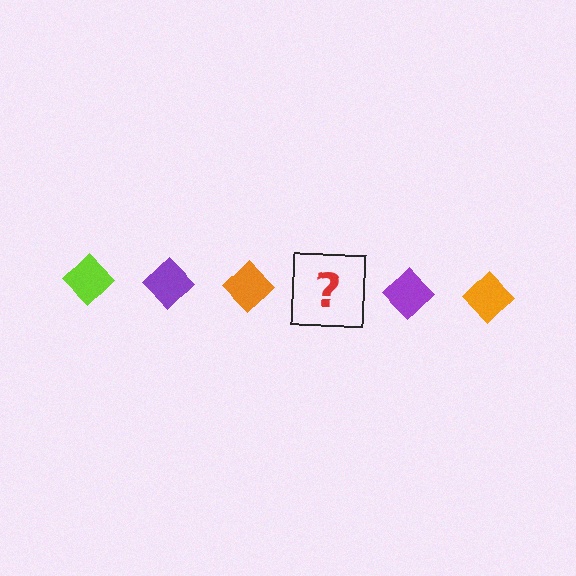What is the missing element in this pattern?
The missing element is a lime diamond.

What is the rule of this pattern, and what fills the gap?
The rule is that the pattern cycles through lime, purple, orange diamonds. The gap should be filled with a lime diamond.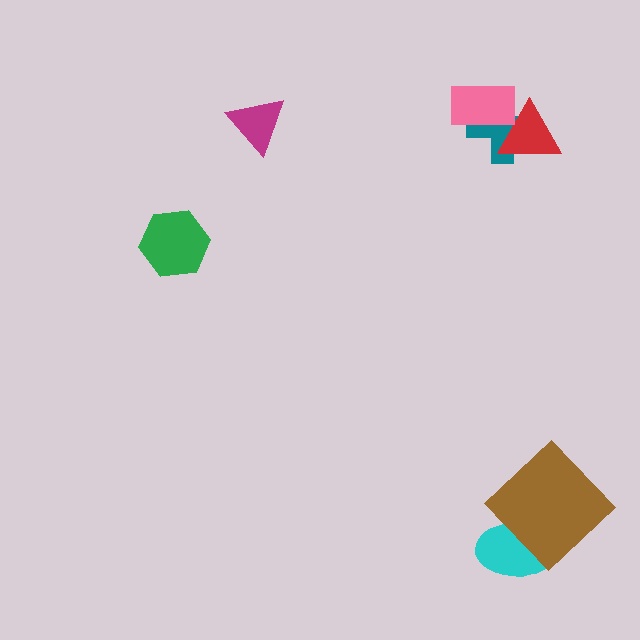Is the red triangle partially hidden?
Yes, it is partially covered by another shape.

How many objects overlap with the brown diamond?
1 object overlaps with the brown diamond.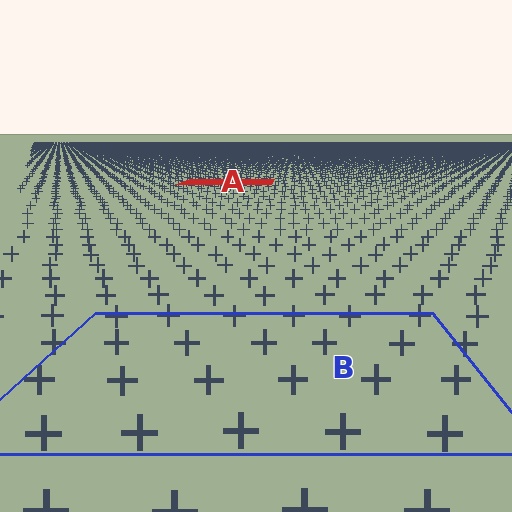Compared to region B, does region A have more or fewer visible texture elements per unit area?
Region A has more texture elements per unit area — they are packed more densely because it is farther away.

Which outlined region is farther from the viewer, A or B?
Region A is farther from the viewer — the texture elements inside it appear smaller and more densely packed.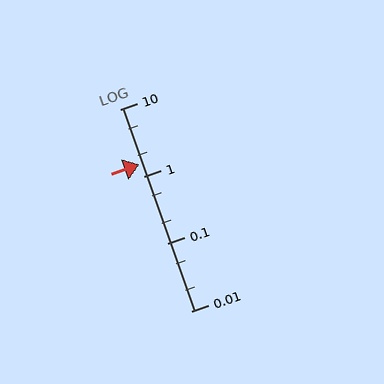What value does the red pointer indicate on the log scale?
The pointer indicates approximately 1.5.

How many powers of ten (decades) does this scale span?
The scale spans 3 decades, from 0.01 to 10.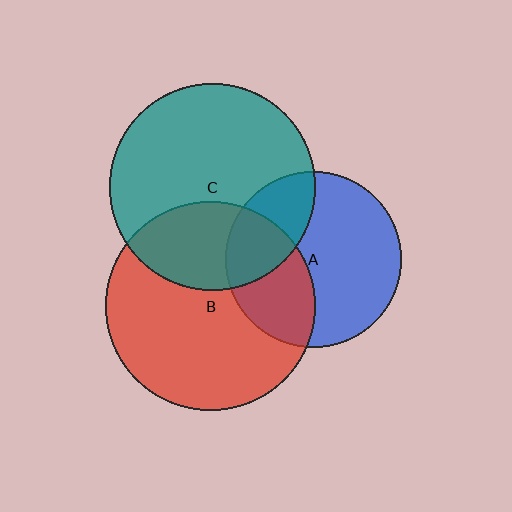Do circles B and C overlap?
Yes.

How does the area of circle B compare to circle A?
Approximately 1.4 times.